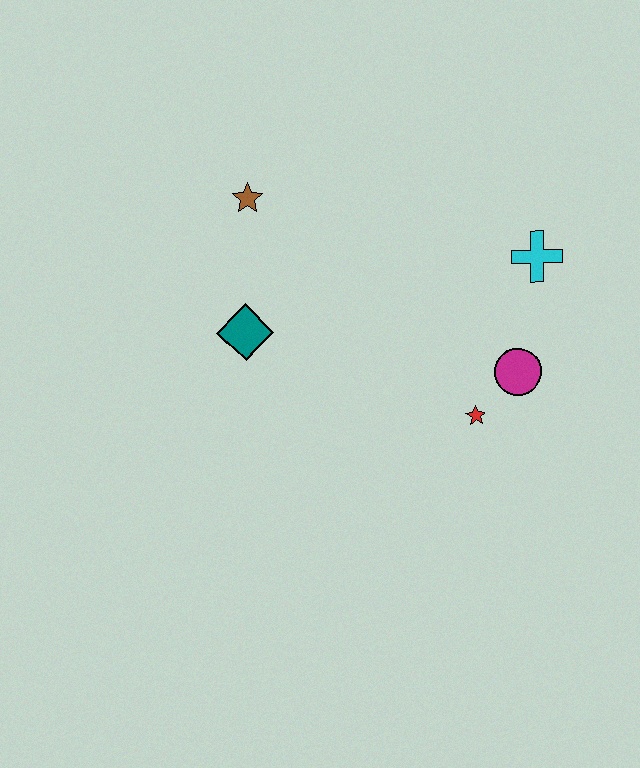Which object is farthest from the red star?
The brown star is farthest from the red star.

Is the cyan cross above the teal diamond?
Yes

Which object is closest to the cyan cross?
The magenta circle is closest to the cyan cross.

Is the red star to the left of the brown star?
No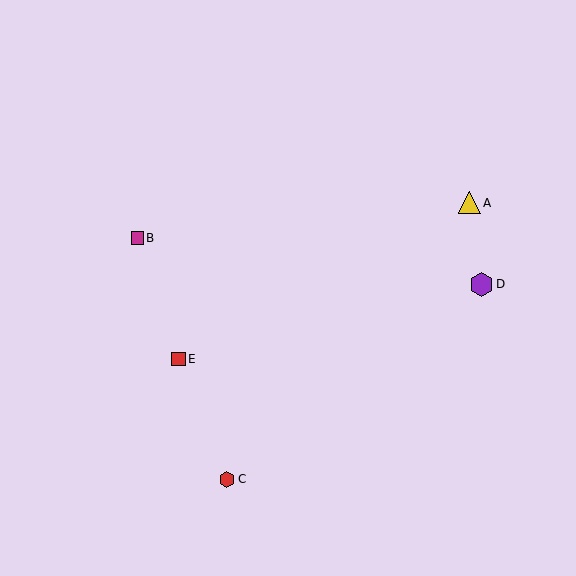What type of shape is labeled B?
Shape B is a magenta square.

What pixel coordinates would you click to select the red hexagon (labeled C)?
Click at (227, 479) to select the red hexagon C.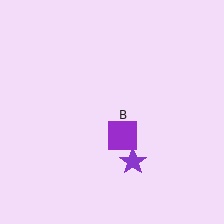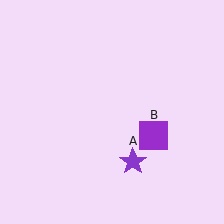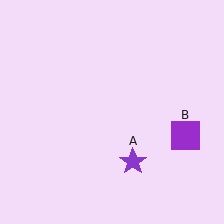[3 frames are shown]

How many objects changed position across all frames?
1 object changed position: purple square (object B).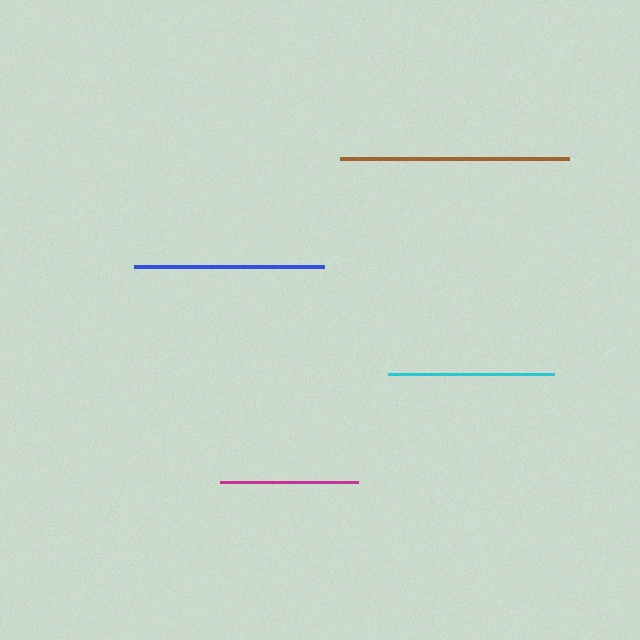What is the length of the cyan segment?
The cyan segment is approximately 167 pixels long.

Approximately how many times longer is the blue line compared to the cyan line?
The blue line is approximately 1.1 times the length of the cyan line.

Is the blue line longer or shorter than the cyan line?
The blue line is longer than the cyan line.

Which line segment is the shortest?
The magenta line is the shortest at approximately 138 pixels.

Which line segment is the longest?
The brown line is the longest at approximately 229 pixels.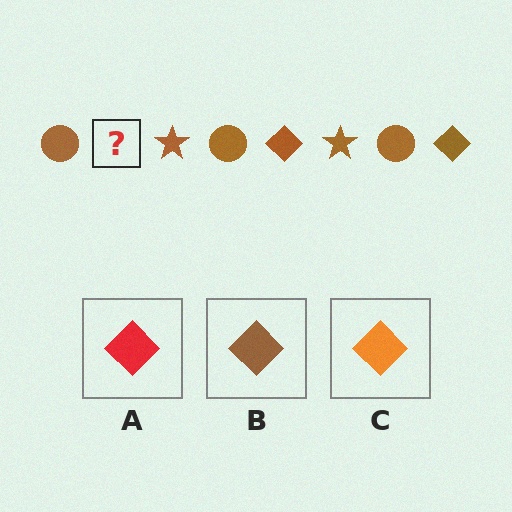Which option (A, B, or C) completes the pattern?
B.